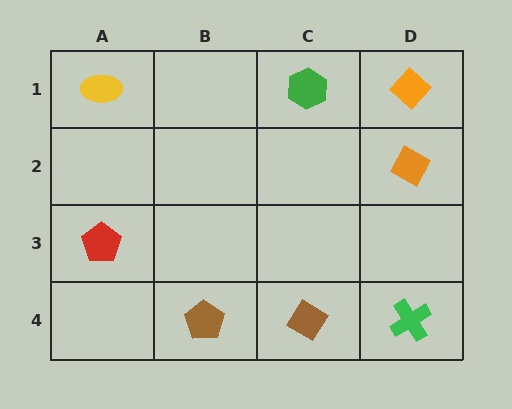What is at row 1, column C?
A green hexagon.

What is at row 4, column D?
A green cross.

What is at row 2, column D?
An orange diamond.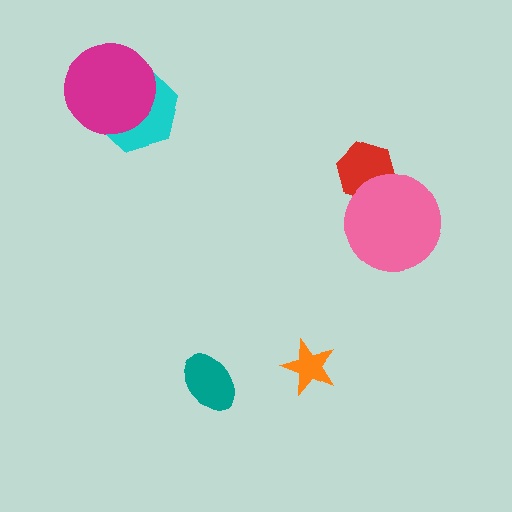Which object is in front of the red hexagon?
The pink circle is in front of the red hexagon.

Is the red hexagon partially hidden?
Yes, it is partially covered by another shape.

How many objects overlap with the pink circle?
1 object overlaps with the pink circle.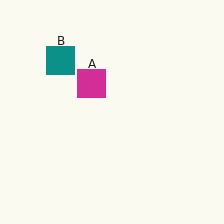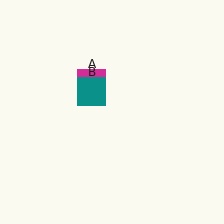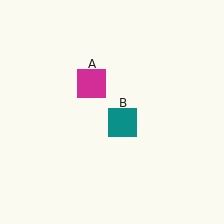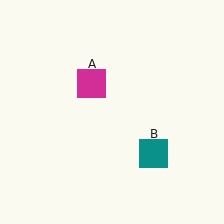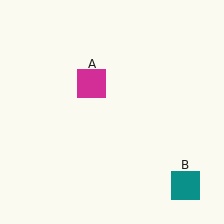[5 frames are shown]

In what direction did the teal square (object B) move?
The teal square (object B) moved down and to the right.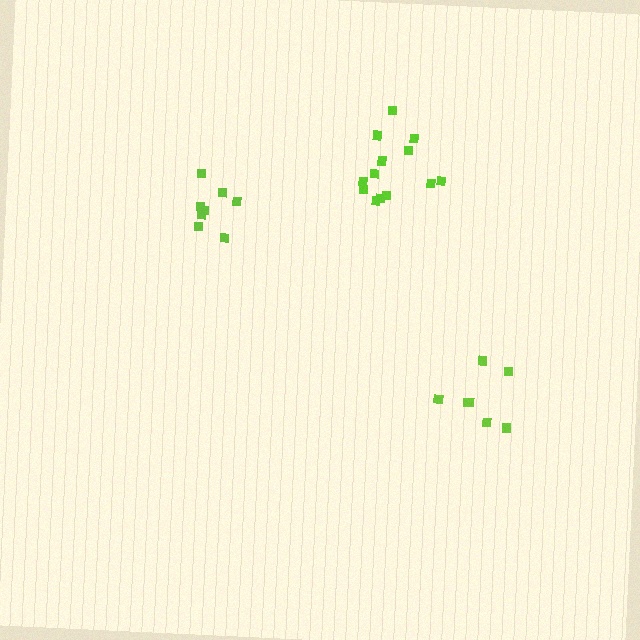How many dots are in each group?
Group 1: 13 dots, Group 2: 8 dots, Group 3: 7 dots (28 total).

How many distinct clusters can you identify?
There are 3 distinct clusters.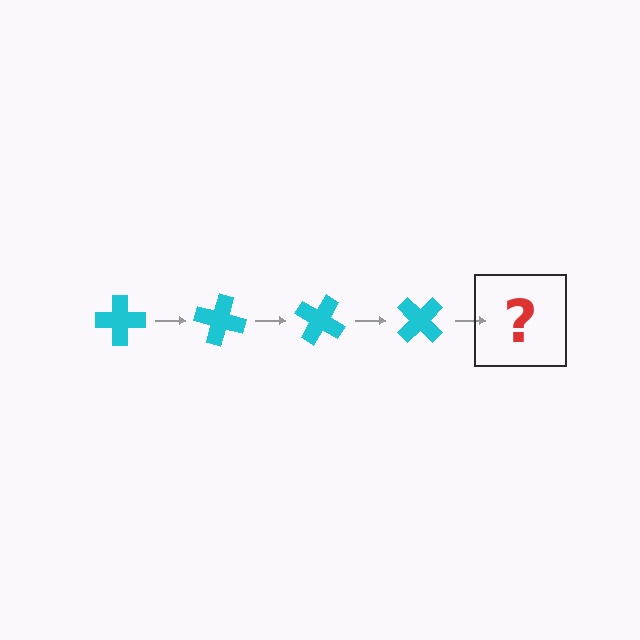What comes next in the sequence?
The next element should be a cyan cross rotated 60 degrees.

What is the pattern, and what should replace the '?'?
The pattern is that the cross rotates 15 degrees each step. The '?' should be a cyan cross rotated 60 degrees.